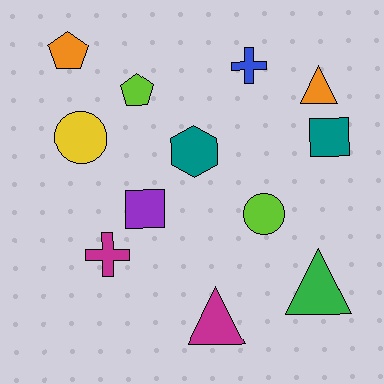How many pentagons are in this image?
There are 2 pentagons.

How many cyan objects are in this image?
There are no cyan objects.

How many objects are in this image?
There are 12 objects.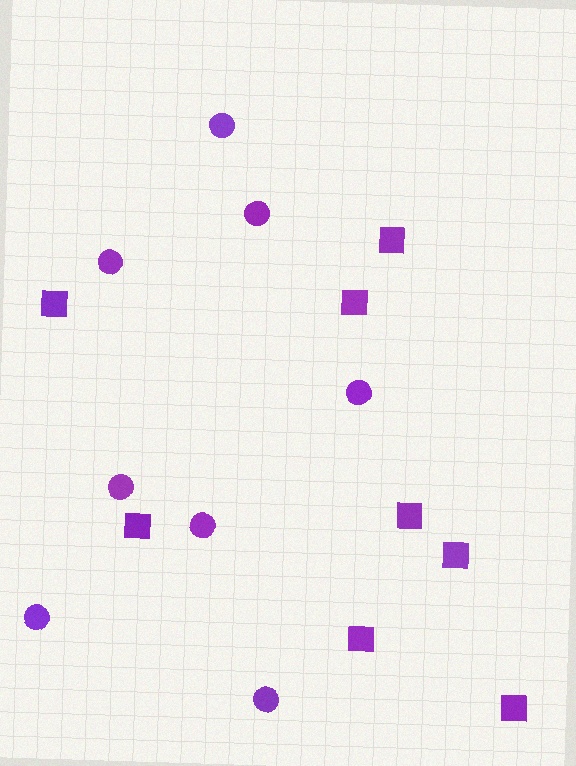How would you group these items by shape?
There are 2 groups: one group of circles (8) and one group of squares (8).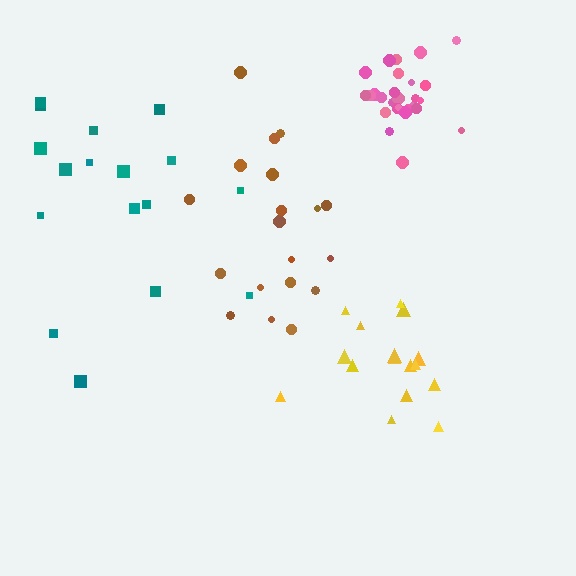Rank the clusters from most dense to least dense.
pink, yellow, brown, teal.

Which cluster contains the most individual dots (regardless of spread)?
Pink (27).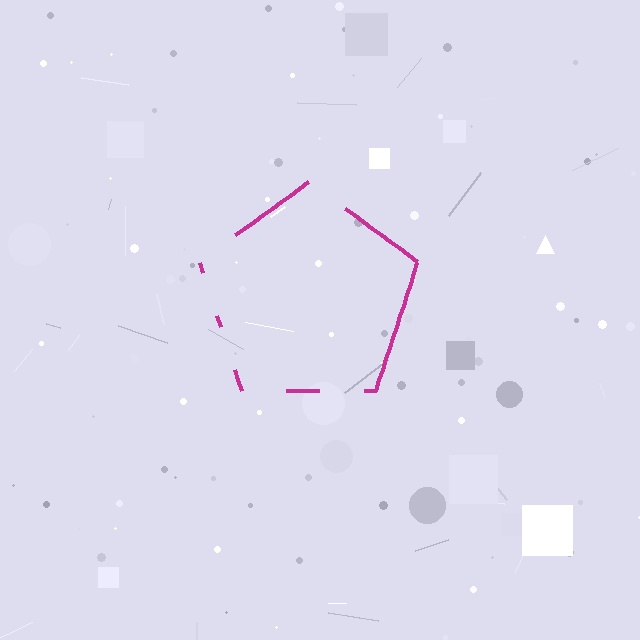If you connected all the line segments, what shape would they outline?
They would outline a pentagon.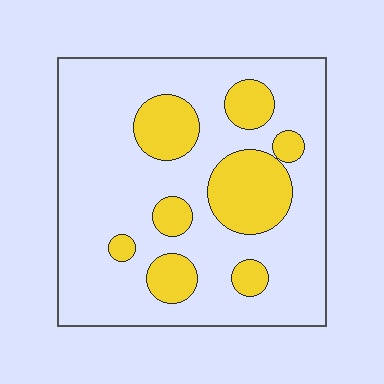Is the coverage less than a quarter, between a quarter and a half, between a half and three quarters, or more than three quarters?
Less than a quarter.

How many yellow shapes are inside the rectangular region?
8.